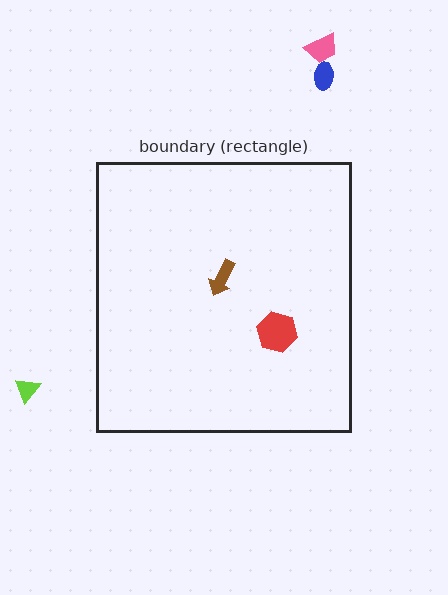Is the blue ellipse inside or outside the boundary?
Outside.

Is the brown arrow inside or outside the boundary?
Inside.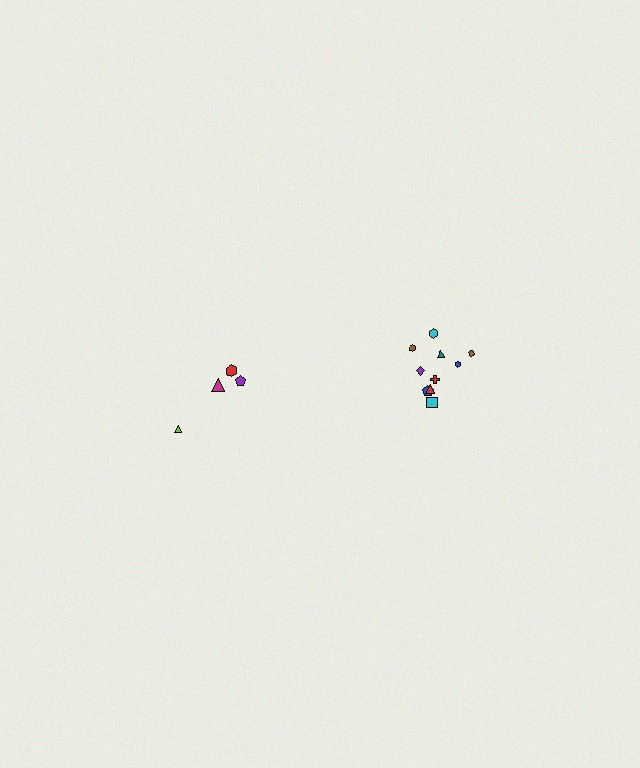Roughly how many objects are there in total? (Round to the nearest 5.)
Roughly 15 objects in total.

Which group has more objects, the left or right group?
The right group.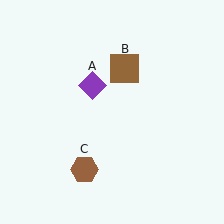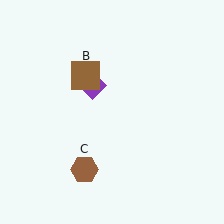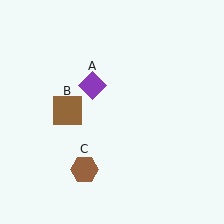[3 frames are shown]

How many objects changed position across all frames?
1 object changed position: brown square (object B).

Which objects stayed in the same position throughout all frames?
Purple diamond (object A) and brown hexagon (object C) remained stationary.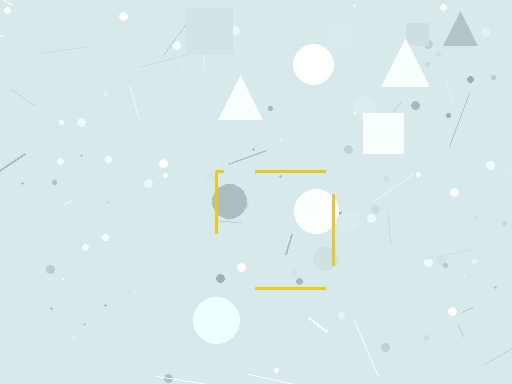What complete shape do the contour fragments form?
The contour fragments form a square.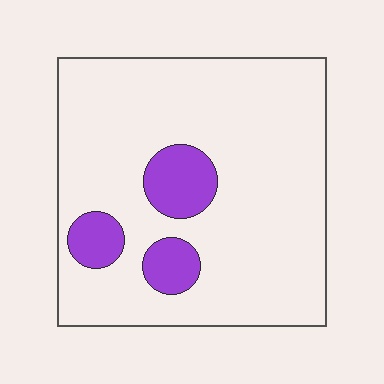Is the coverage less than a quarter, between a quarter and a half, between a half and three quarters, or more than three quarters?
Less than a quarter.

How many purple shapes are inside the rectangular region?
3.